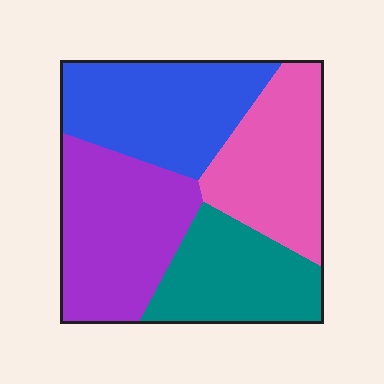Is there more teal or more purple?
Purple.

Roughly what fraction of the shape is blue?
Blue takes up between a sixth and a third of the shape.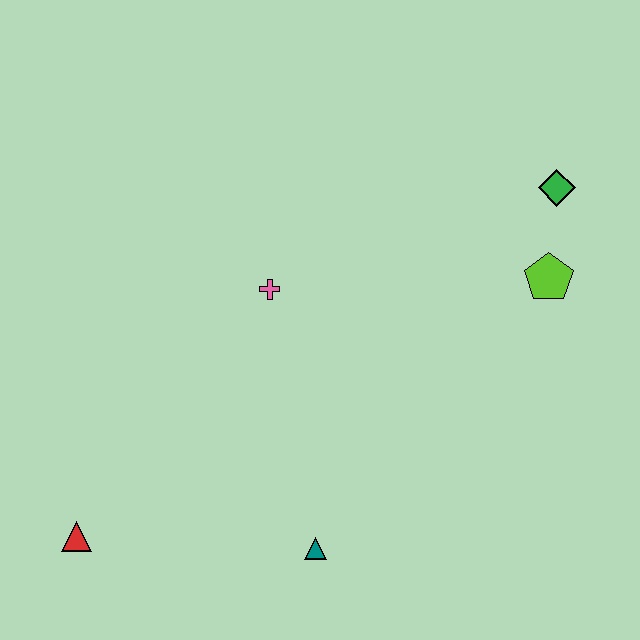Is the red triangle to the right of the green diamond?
No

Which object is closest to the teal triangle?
The red triangle is closest to the teal triangle.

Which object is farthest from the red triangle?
The green diamond is farthest from the red triangle.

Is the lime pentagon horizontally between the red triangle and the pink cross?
No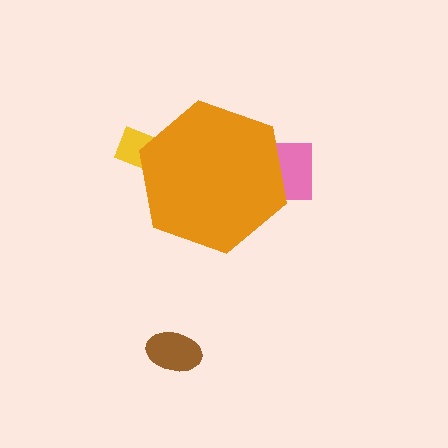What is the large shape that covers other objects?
An orange hexagon.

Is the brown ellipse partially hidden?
No, the brown ellipse is fully visible.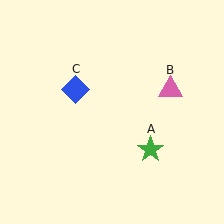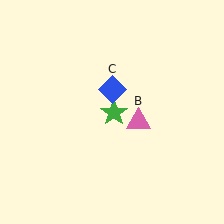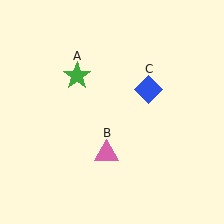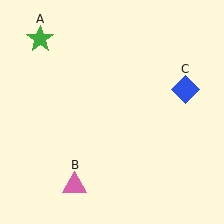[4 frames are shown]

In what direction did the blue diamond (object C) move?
The blue diamond (object C) moved right.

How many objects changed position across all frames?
3 objects changed position: green star (object A), pink triangle (object B), blue diamond (object C).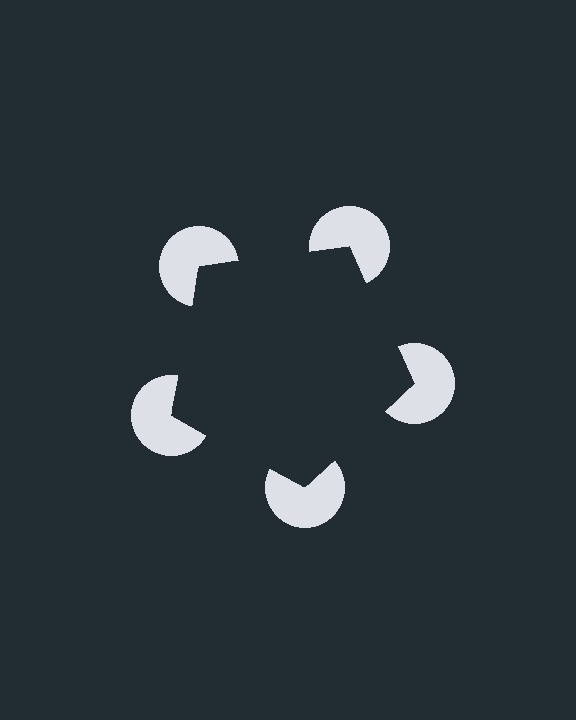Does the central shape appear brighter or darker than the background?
It typically appears slightly darker than the background, even though no actual brightness change is drawn.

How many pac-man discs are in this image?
There are 5 — one at each vertex of the illusory pentagon.